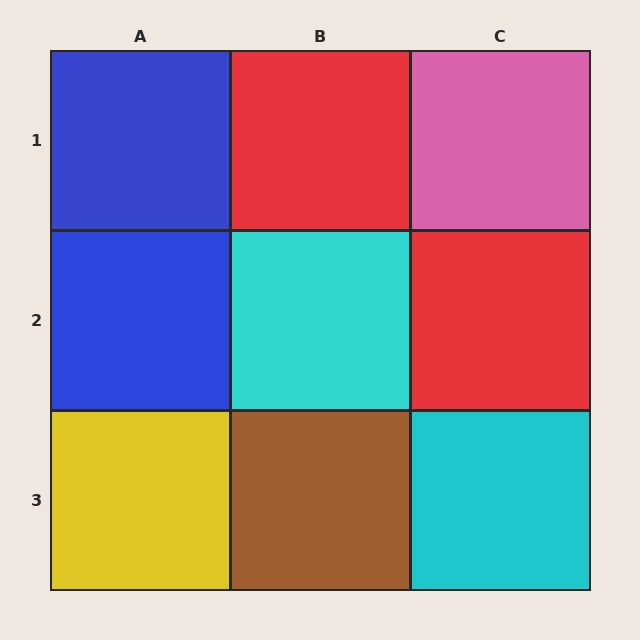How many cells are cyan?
2 cells are cyan.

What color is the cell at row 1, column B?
Red.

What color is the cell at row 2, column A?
Blue.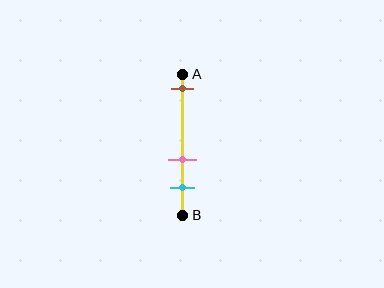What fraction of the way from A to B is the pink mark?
The pink mark is approximately 60% (0.6) of the way from A to B.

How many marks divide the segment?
There are 3 marks dividing the segment.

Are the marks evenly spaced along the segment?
No, the marks are not evenly spaced.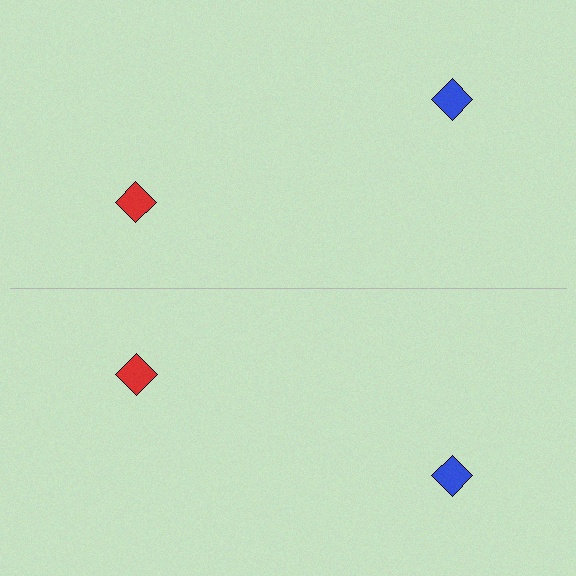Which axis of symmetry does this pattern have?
The pattern has a horizontal axis of symmetry running through the center of the image.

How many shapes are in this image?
There are 4 shapes in this image.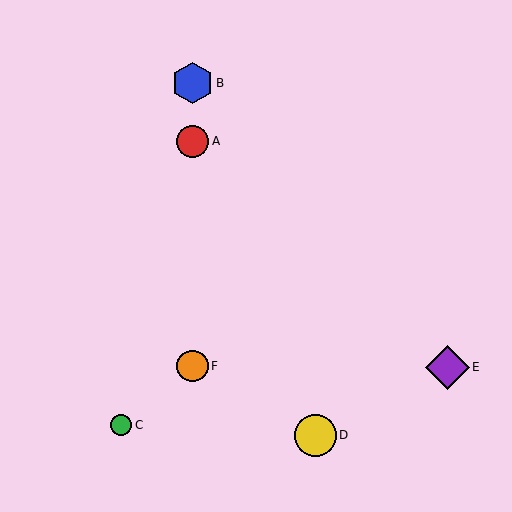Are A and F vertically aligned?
Yes, both are at x≈192.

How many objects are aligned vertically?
3 objects (A, B, F) are aligned vertically.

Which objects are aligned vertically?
Objects A, B, F are aligned vertically.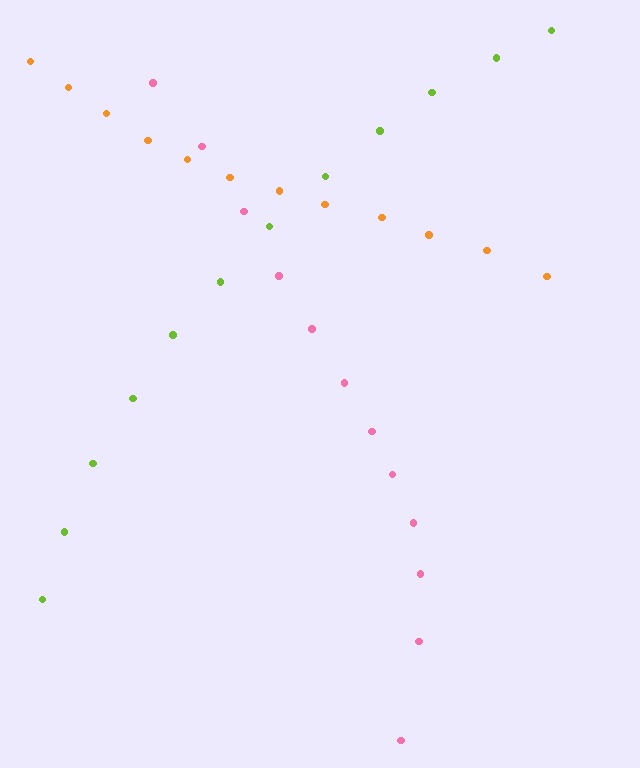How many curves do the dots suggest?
There are 3 distinct paths.